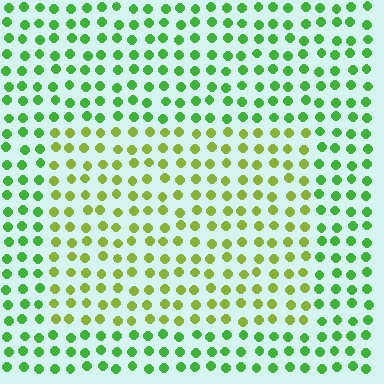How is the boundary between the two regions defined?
The boundary is defined purely by a slight shift in hue (about 37 degrees). Spacing, size, and orientation are identical on both sides.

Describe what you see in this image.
The image is filled with small green elements in a uniform arrangement. A rectangle-shaped region is visible where the elements are tinted to a slightly different hue, forming a subtle color boundary.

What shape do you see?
I see a rectangle.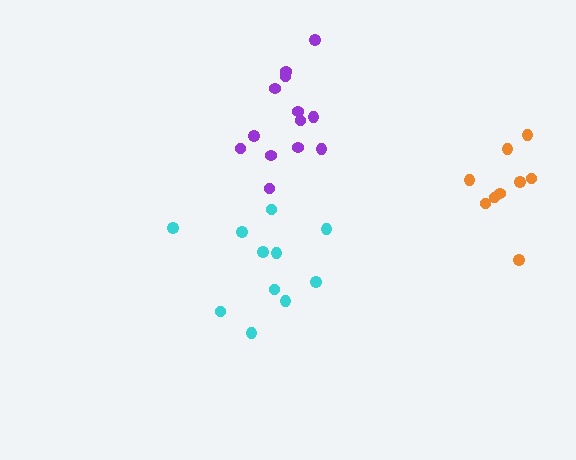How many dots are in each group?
Group 1: 9 dots, Group 2: 11 dots, Group 3: 13 dots (33 total).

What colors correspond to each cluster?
The clusters are colored: orange, cyan, purple.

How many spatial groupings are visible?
There are 3 spatial groupings.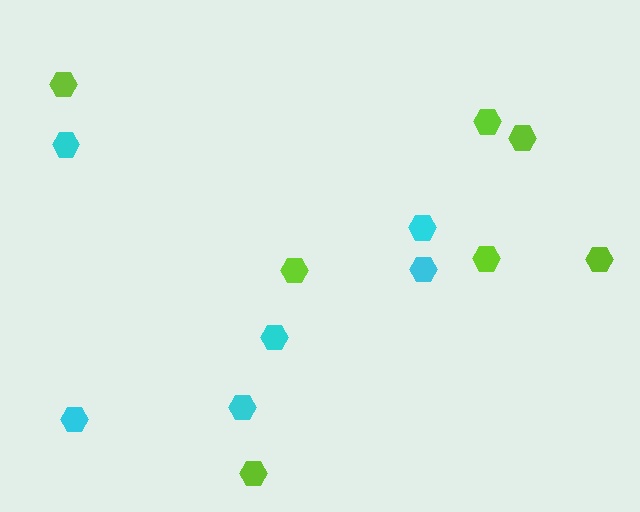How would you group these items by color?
There are 2 groups: one group of cyan hexagons (6) and one group of lime hexagons (7).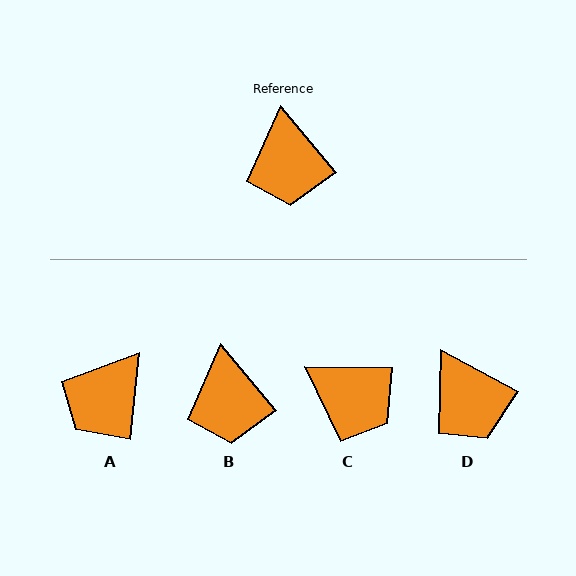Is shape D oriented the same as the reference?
No, it is off by about 22 degrees.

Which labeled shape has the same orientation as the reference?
B.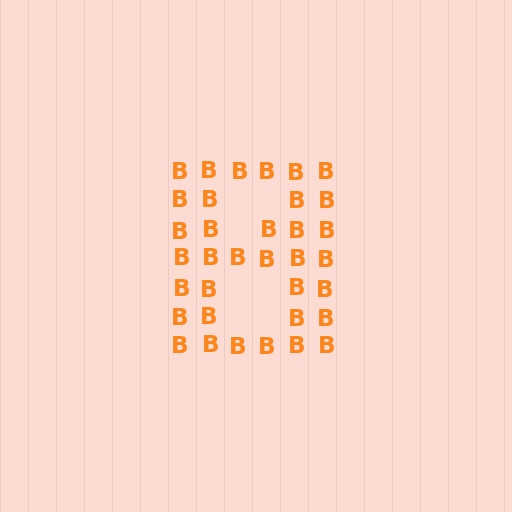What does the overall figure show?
The overall figure shows the letter B.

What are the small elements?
The small elements are letter B's.